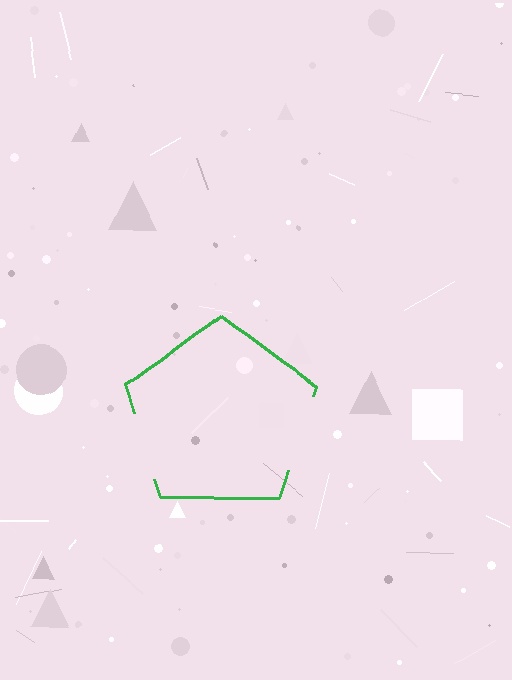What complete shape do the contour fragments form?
The contour fragments form a pentagon.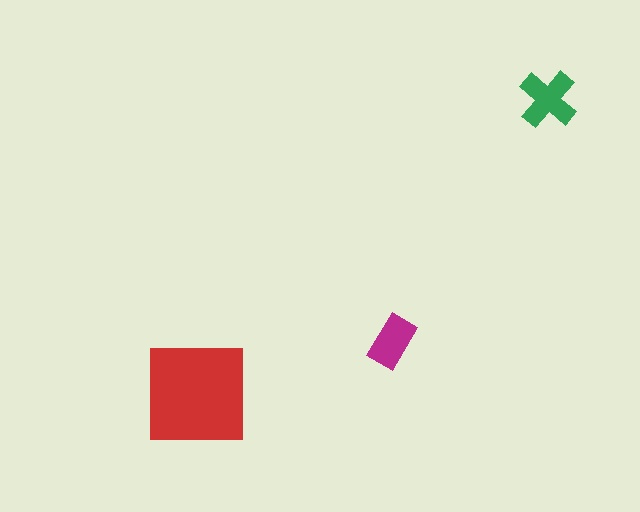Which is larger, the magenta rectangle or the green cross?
The green cross.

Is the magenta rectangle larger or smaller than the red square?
Smaller.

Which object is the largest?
The red square.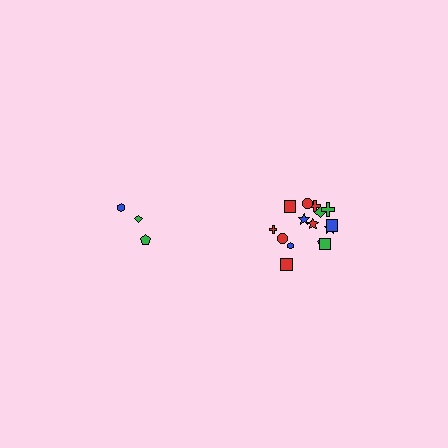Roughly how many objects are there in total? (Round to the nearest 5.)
Roughly 20 objects in total.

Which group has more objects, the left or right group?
The right group.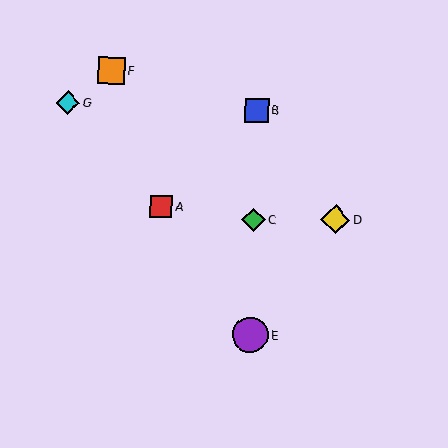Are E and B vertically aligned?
Yes, both are at x≈250.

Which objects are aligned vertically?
Objects B, C, E are aligned vertically.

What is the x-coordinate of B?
Object B is at x≈257.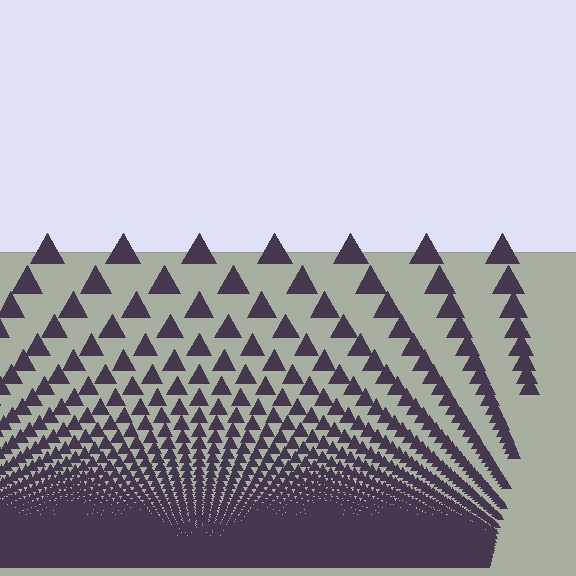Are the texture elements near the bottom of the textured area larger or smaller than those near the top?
Smaller. The gradient is inverted — elements near the bottom are smaller and denser.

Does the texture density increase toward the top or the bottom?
Density increases toward the bottom.